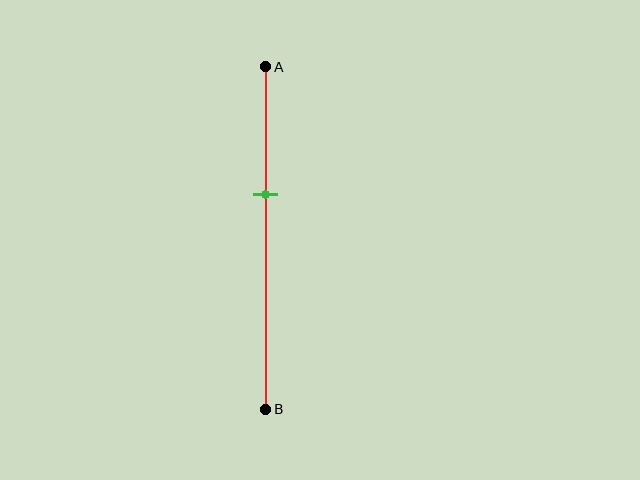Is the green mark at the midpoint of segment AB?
No, the mark is at about 35% from A, not at the 50% midpoint.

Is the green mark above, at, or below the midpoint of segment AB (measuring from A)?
The green mark is above the midpoint of segment AB.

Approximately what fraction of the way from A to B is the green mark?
The green mark is approximately 35% of the way from A to B.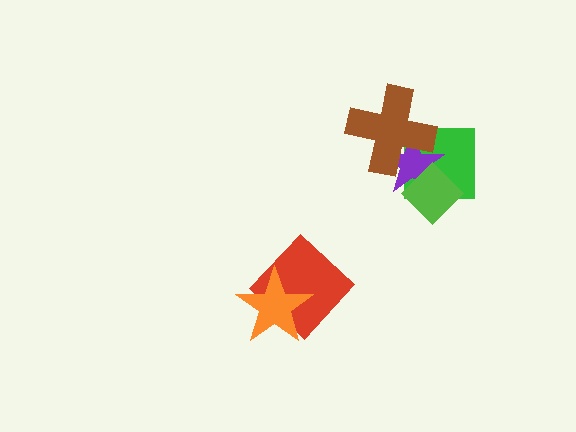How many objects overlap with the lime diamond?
2 objects overlap with the lime diamond.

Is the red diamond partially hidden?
Yes, it is partially covered by another shape.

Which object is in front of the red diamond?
The orange star is in front of the red diamond.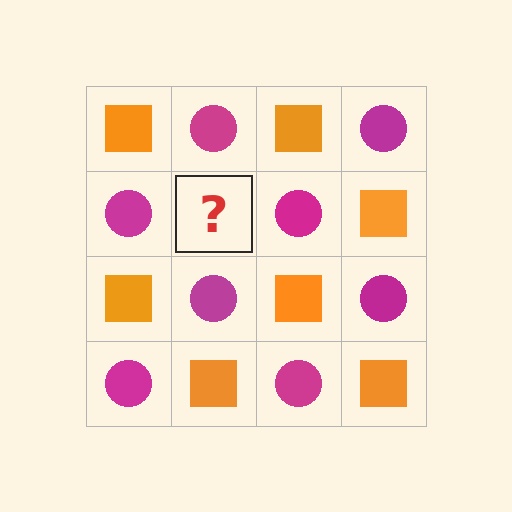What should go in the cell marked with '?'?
The missing cell should contain an orange square.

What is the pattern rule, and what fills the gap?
The rule is that it alternates orange square and magenta circle in a checkerboard pattern. The gap should be filled with an orange square.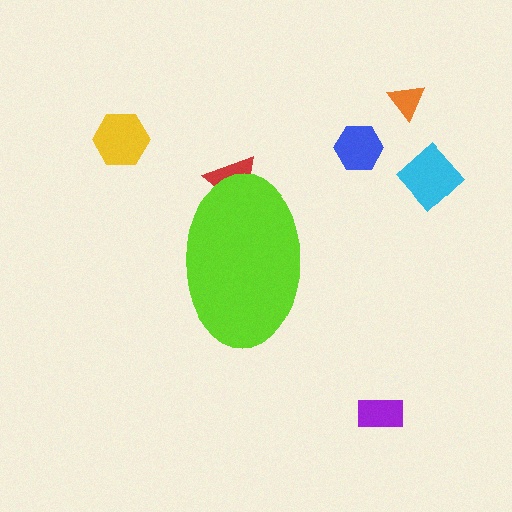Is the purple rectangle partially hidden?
No, the purple rectangle is fully visible.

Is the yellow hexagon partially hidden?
No, the yellow hexagon is fully visible.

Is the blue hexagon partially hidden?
No, the blue hexagon is fully visible.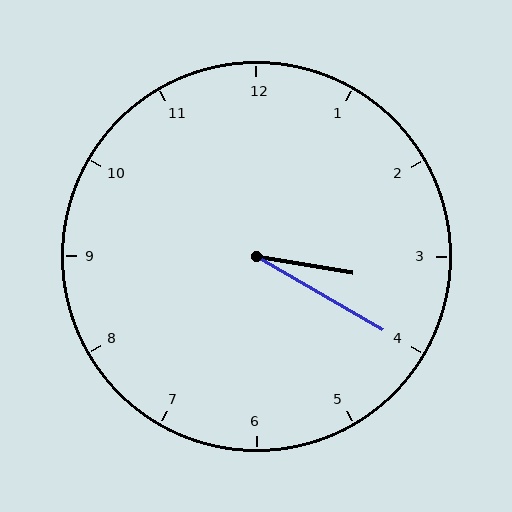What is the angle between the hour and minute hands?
Approximately 20 degrees.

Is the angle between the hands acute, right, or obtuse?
It is acute.